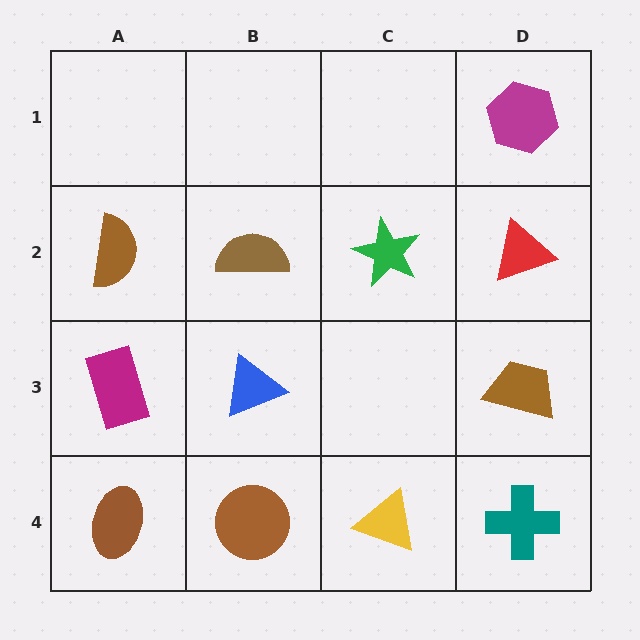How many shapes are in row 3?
3 shapes.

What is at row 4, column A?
A brown ellipse.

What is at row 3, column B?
A blue triangle.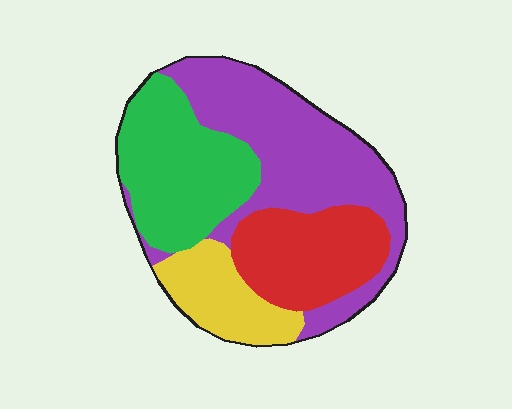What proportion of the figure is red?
Red takes up about one fifth (1/5) of the figure.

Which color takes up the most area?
Purple, at roughly 40%.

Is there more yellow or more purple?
Purple.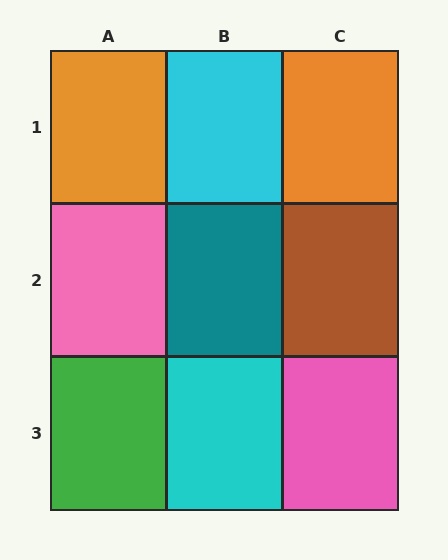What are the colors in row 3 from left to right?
Green, cyan, pink.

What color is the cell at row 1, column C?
Orange.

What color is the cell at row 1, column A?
Orange.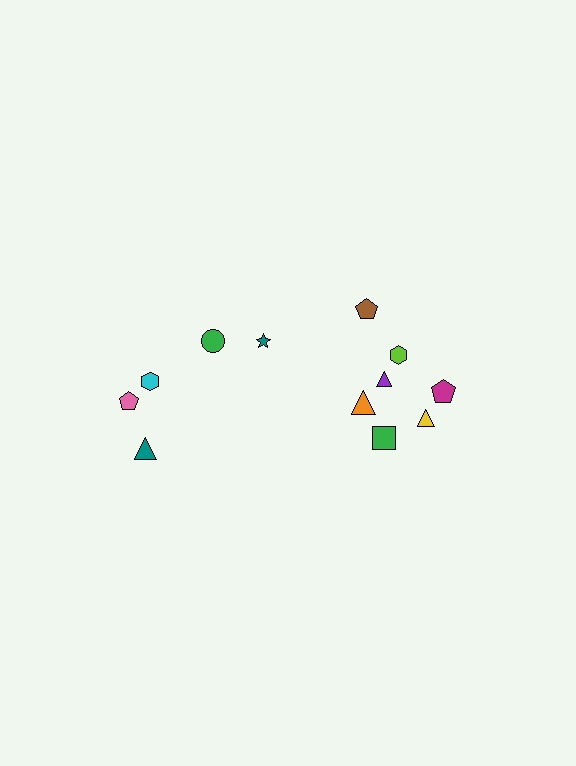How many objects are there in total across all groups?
There are 12 objects.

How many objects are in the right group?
There are 7 objects.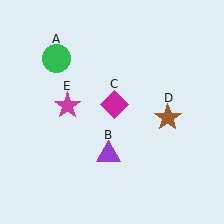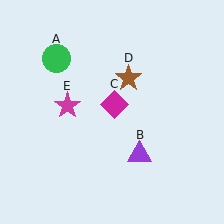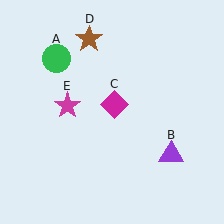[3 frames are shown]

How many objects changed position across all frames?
2 objects changed position: purple triangle (object B), brown star (object D).